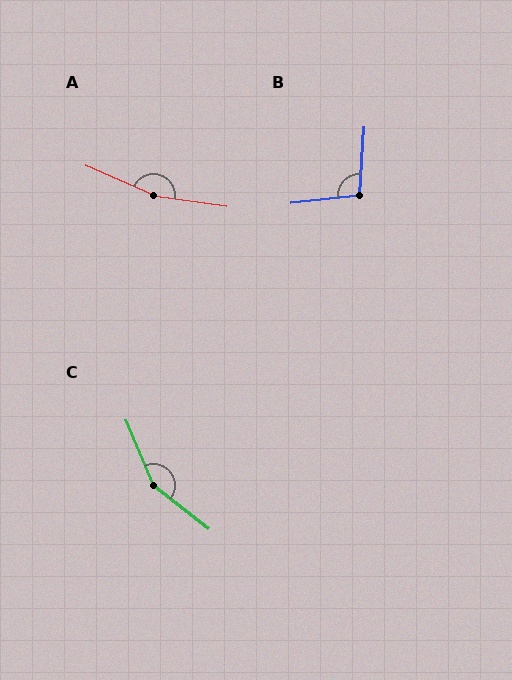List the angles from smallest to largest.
B (100°), C (151°), A (165°).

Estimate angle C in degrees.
Approximately 151 degrees.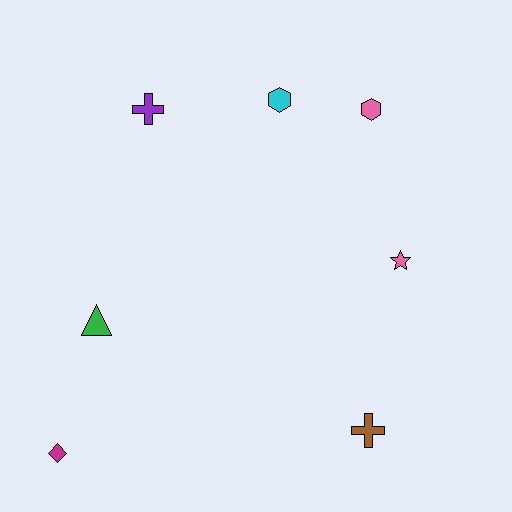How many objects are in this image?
There are 7 objects.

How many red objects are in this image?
There are no red objects.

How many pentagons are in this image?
There are no pentagons.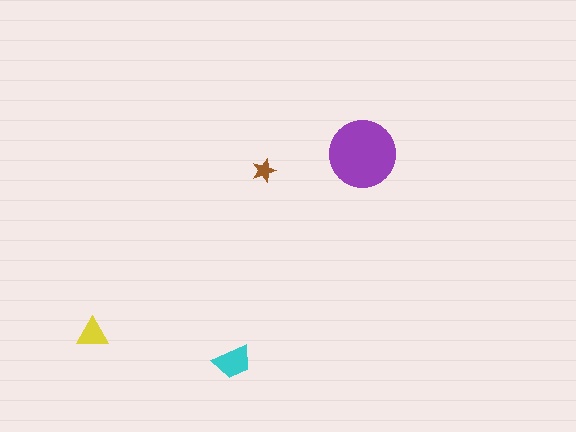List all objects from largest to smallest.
The purple circle, the cyan trapezoid, the yellow triangle, the brown star.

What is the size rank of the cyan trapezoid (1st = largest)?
2nd.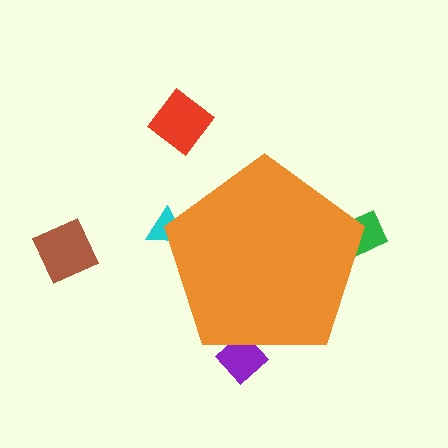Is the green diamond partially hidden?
Yes, the green diamond is partially hidden behind the orange pentagon.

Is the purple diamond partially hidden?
Yes, the purple diamond is partially hidden behind the orange pentagon.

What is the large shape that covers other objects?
An orange pentagon.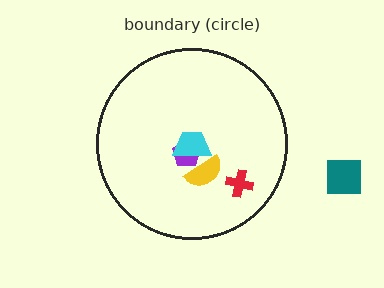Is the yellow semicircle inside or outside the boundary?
Inside.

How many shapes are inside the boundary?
4 inside, 1 outside.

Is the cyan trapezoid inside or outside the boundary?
Inside.